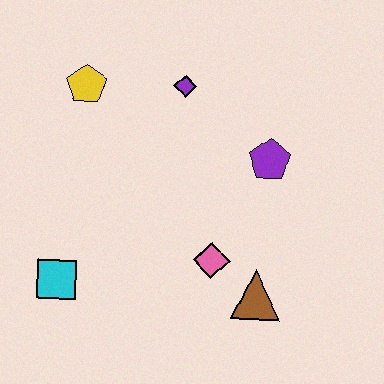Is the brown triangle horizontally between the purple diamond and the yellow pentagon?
No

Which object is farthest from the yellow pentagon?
The brown triangle is farthest from the yellow pentagon.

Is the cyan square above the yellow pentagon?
No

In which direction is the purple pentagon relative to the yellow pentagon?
The purple pentagon is to the right of the yellow pentagon.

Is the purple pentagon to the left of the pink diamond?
No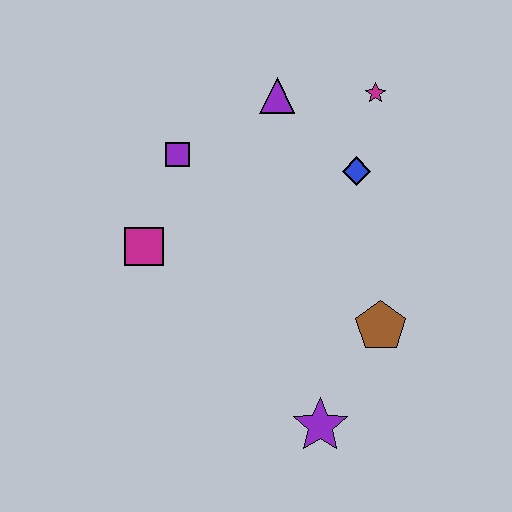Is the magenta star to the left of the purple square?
No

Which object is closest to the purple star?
The brown pentagon is closest to the purple star.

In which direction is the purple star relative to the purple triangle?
The purple star is below the purple triangle.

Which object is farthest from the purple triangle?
The purple star is farthest from the purple triangle.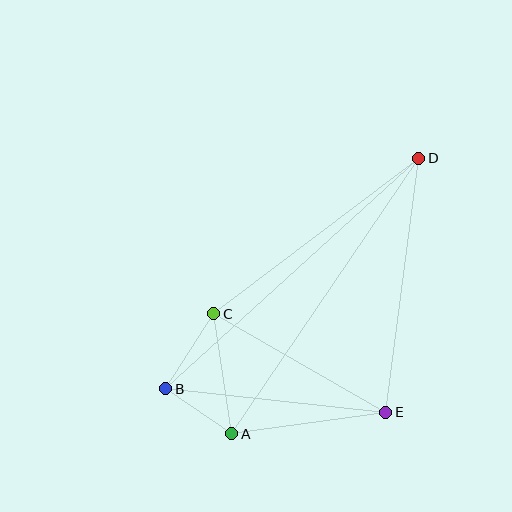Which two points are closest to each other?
Points A and B are closest to each other.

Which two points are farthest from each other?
Points B and D are farthest from each other.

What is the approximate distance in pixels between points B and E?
The distance between B and E is approximately 221 pixels.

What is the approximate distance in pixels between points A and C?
The distance between A and C is approximately 121 pixels.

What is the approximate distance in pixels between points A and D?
The distance between A and D is approximately 333 pixels.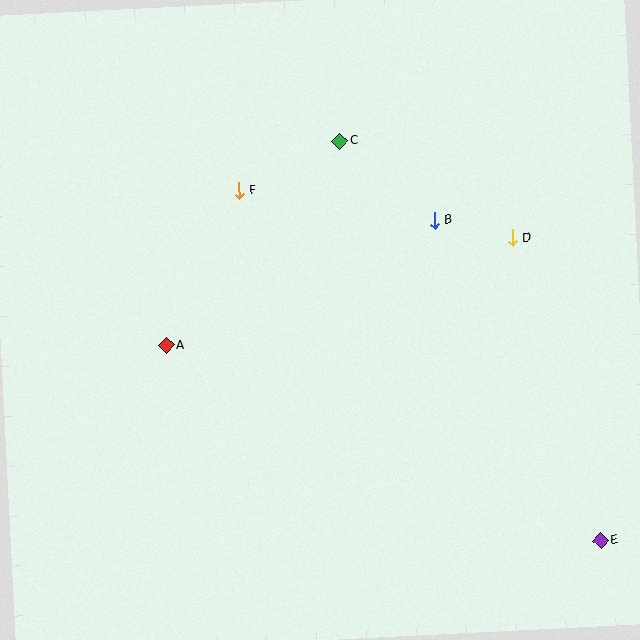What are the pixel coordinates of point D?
Point D is at (512, 238).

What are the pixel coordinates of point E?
Point E is at (600, 540).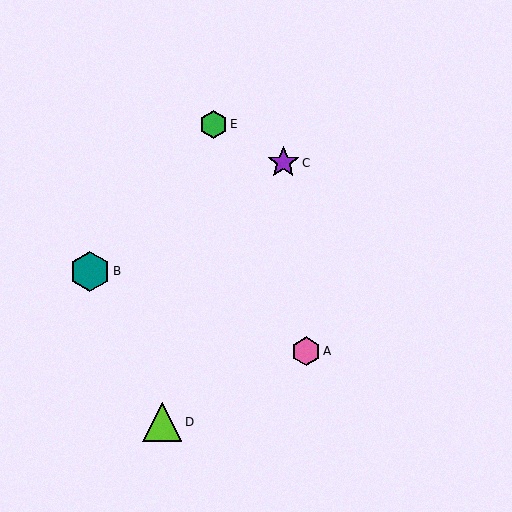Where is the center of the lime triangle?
The center of the lime triangle is at (162, 422).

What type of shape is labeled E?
Shape E is a green hexagon.